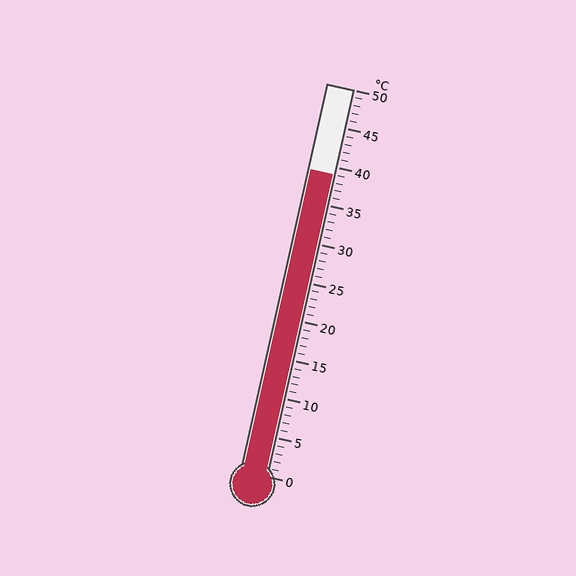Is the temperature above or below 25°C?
The temperature is above 25°C.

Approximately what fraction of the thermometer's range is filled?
The thermometer is filled to approximately 80% of its range.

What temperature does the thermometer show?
The thermometer shows approximately 39°C.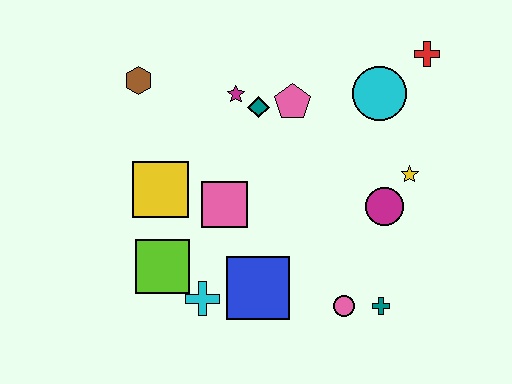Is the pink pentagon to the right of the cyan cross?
Yes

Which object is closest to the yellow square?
The pink square is closest to the yellow square.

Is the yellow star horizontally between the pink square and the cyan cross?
No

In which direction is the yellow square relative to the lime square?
The yellow square is above the lime square.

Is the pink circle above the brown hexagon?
No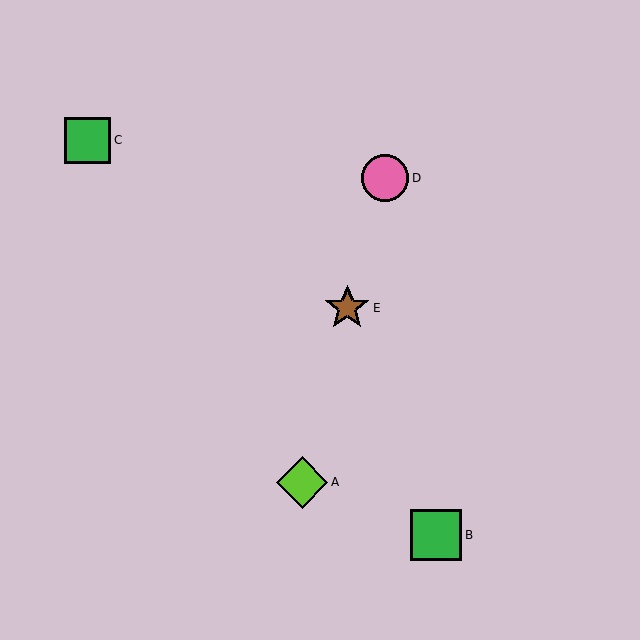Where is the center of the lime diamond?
The center of the lime diamond is at (302, 482).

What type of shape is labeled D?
Shape D is a pink circle.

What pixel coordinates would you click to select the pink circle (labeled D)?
Click at (385, 178) to select the pink circle D.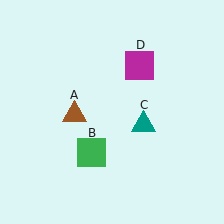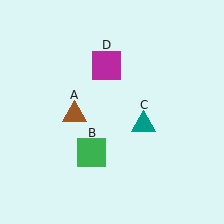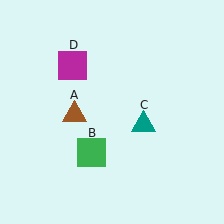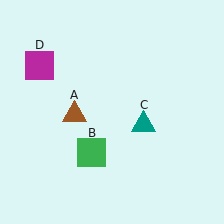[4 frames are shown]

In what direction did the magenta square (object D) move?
The magenta square (object D) moved left.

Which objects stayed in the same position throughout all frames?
Brown triangle (object A) and green square (object B) and teal triangle (object C) remained stationary.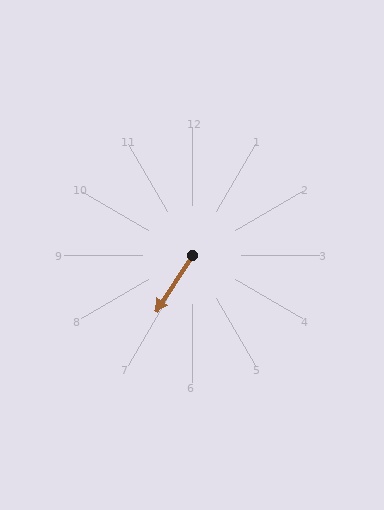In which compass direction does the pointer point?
Southwest.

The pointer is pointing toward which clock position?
Roughly 7 o'clock.